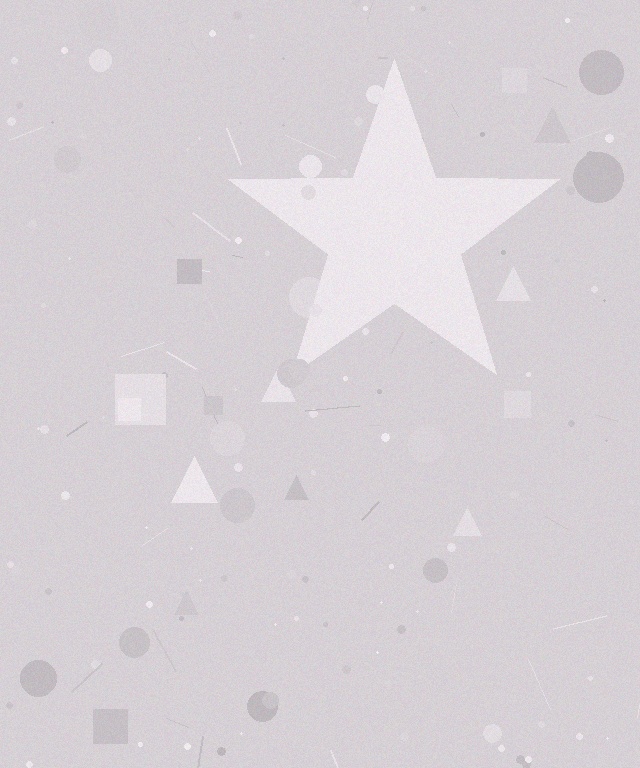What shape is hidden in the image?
A star is hidden in the image.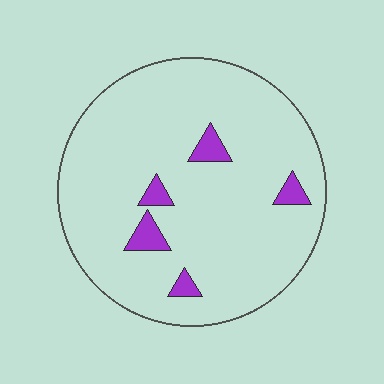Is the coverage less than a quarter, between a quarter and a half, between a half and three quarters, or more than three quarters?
Less than a quarter.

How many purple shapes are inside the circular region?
5.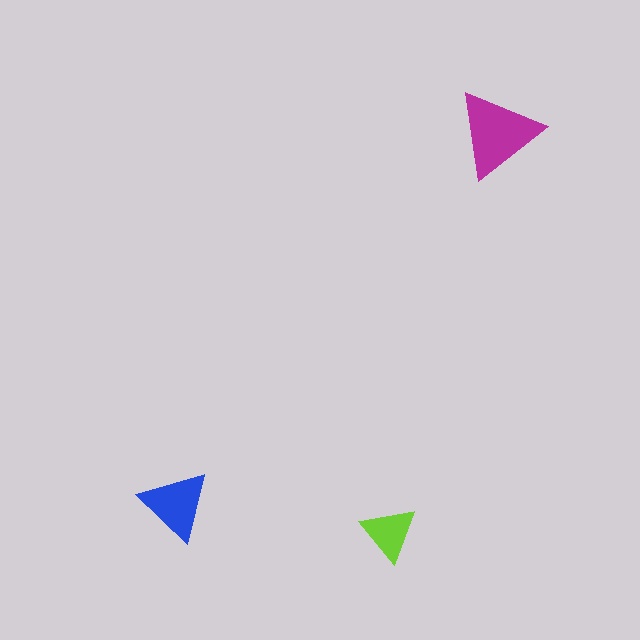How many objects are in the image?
There are 3 objects in the image.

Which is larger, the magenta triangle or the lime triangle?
The magenta one.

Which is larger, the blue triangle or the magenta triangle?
The magenta one.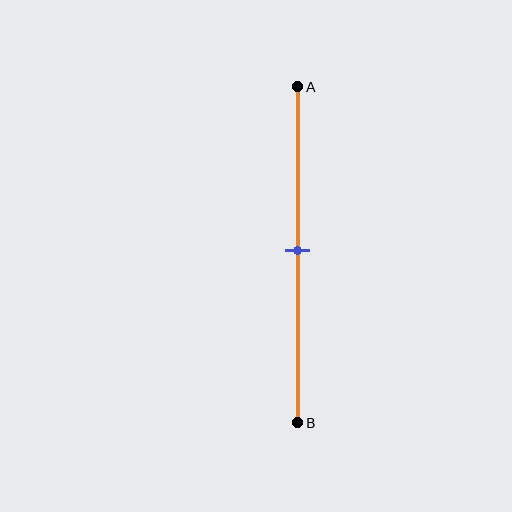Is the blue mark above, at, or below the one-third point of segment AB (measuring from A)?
The blue mark is below the one-third point of segment AB.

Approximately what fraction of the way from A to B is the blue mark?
The blue mark is approximately 50% of the way from A to B.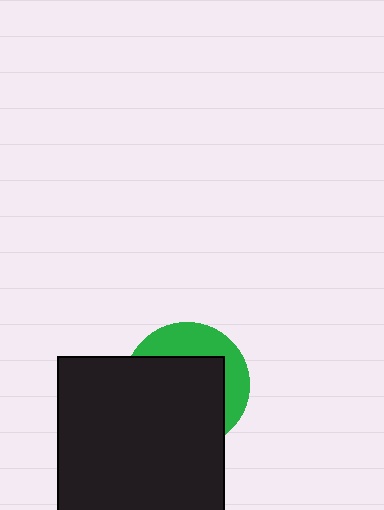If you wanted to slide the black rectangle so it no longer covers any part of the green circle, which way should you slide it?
Slide it toward the lower-left — that is the most direct way to separate the two shapes.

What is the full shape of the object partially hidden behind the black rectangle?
The partially hidden object is a green circle.